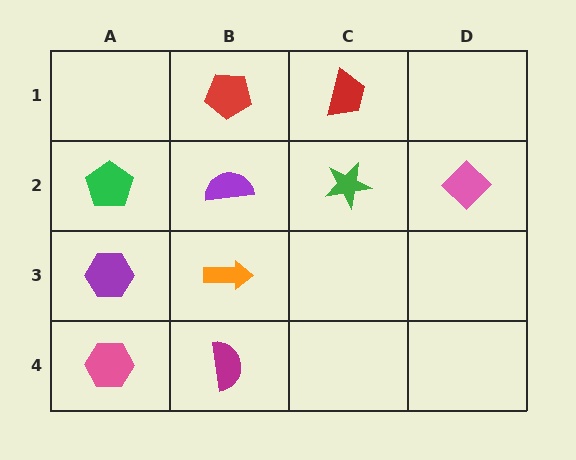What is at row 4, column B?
A magenta semicircle.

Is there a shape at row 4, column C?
No, that cell is empty.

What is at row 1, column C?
A red trapezoid.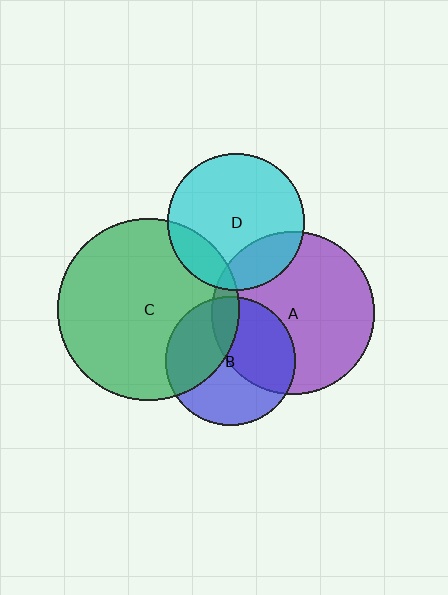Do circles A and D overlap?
Yes.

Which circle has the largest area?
Circle C (green).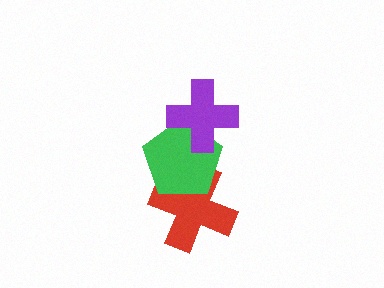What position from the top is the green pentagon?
The green pentagon is 2nd from the top.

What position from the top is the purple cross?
The purple cross is 1st from the top.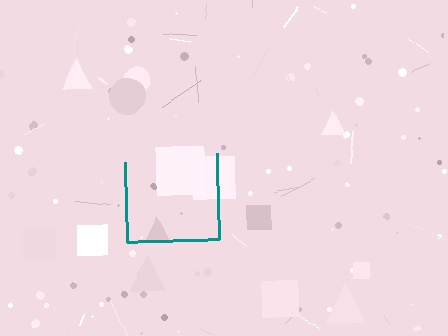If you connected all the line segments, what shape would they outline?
They would outline a square.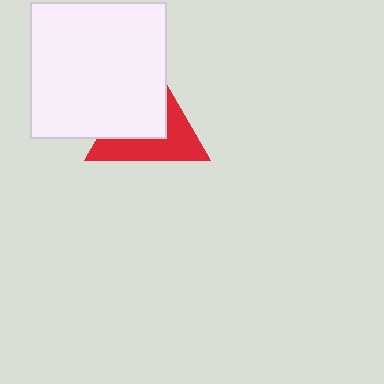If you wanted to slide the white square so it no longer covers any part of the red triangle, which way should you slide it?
Slide it toward the upper-left — that is the most direct way to separate the two shapes.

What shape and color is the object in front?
The object in front is a white square.